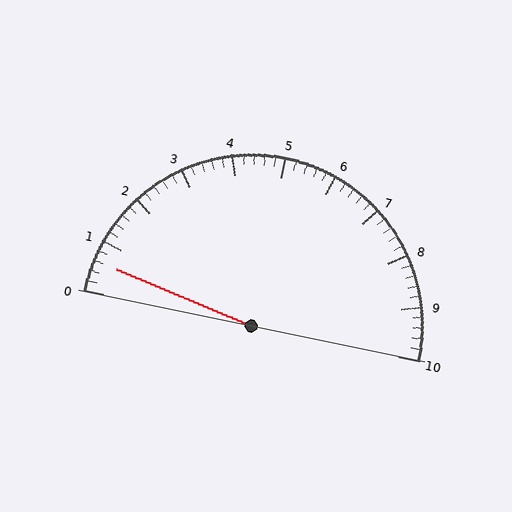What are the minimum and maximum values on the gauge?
The gauge ranges from 0 to 10.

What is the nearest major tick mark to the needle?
The nearest major tick mark is 1.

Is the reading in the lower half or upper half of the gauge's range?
The reading is in the lower half of the range (0 to 10).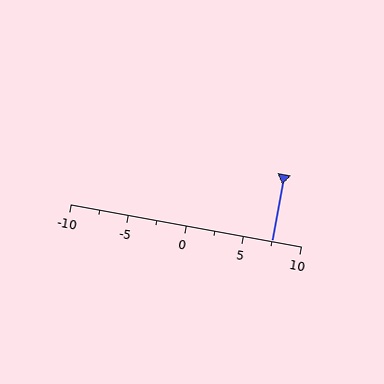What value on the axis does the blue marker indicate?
The marker indicates approximately 7.5.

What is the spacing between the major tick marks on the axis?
The major ticks are spaced 5 apart.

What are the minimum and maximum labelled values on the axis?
The axis runs from -10 to 10.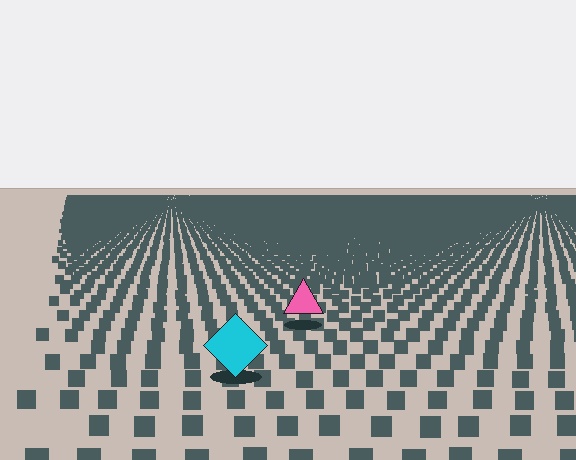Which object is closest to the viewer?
The cyan diamond is closest. The texture marks near it are larger and more spread out.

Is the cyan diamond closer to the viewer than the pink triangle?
Yes. The cyan diamond is closer — you can tell from the texture gradient: the ground texture is coarser near it.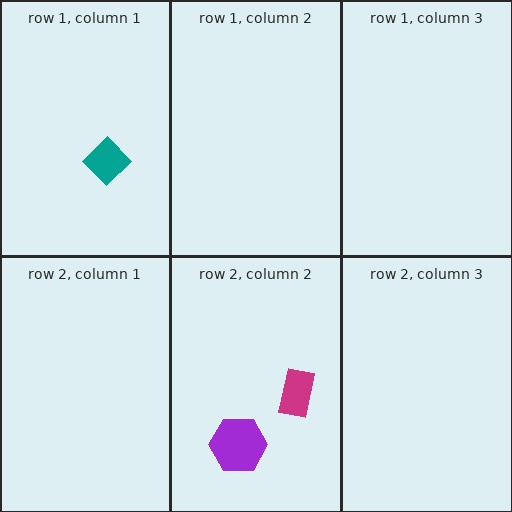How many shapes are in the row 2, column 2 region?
2.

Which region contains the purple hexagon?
The row 2, column 2 region.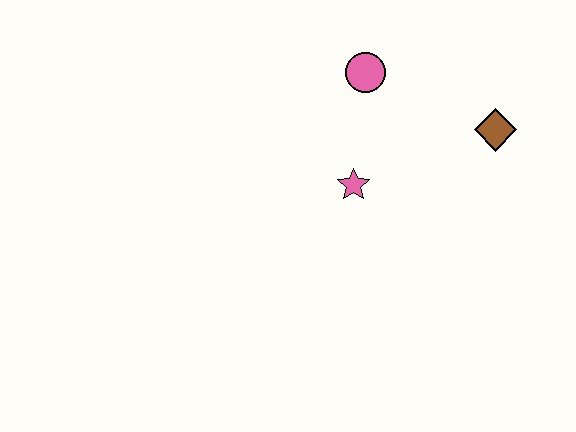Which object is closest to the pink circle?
The pink star is closest to the pink circle.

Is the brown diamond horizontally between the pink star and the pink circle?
No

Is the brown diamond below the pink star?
No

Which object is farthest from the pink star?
The brown diamond is farthest from the pink star.